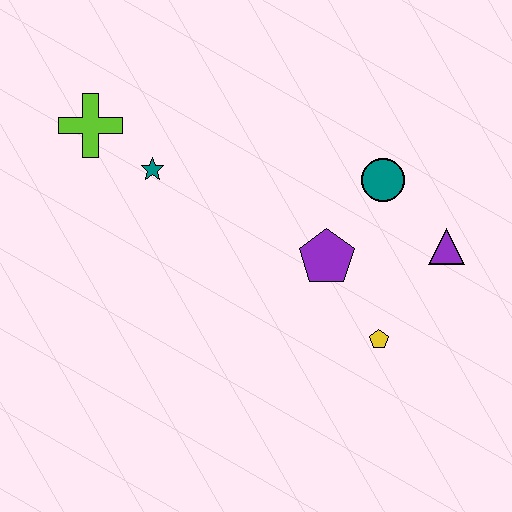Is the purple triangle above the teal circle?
No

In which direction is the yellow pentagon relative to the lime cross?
The yellow pentagon is to the right of the lime cross.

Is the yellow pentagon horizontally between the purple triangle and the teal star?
Yes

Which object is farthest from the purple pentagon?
The lime cross is farthest from the purple pentagon.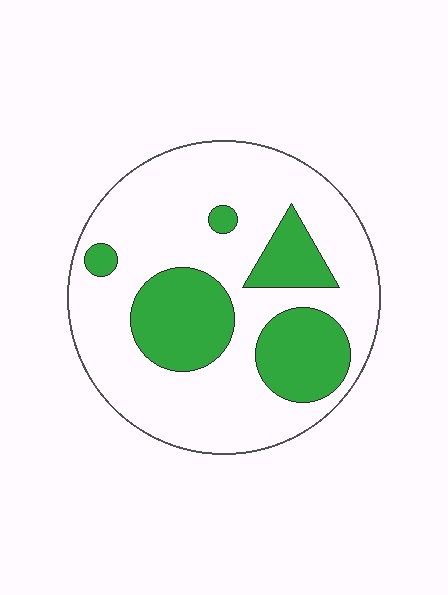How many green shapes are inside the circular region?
5.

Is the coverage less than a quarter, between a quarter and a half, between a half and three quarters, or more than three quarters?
Between a quarter and a half.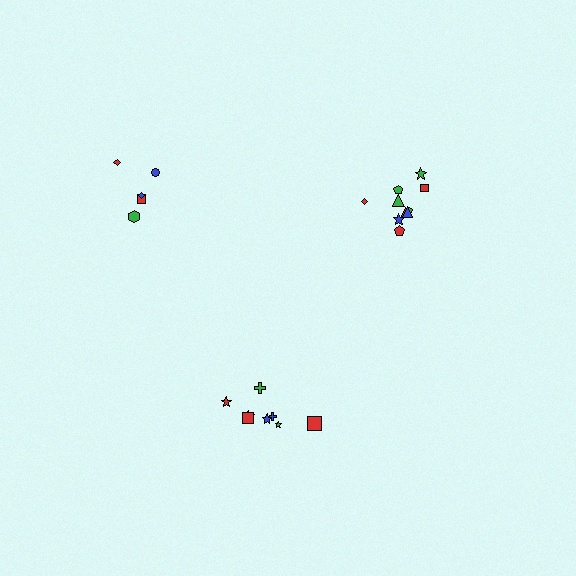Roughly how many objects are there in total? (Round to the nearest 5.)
Roughly 25 objects in total.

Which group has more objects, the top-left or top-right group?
The top-right group.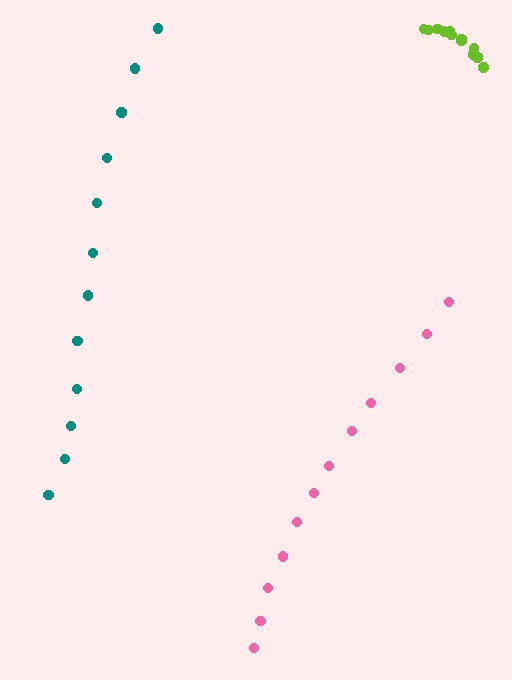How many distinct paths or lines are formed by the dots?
There are 3 distinct paths.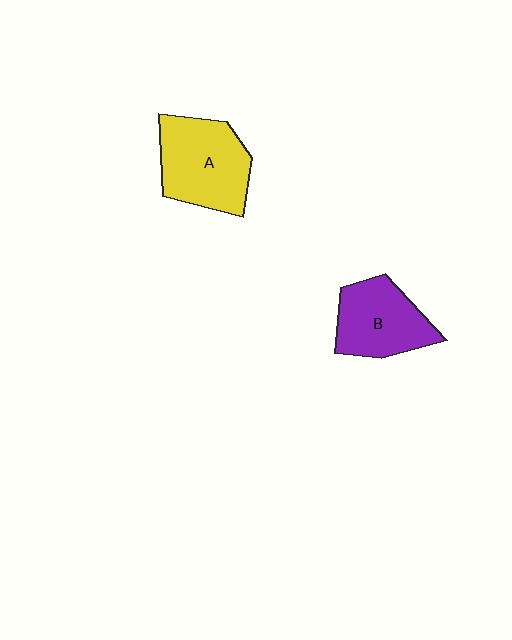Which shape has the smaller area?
Shape B (purple).